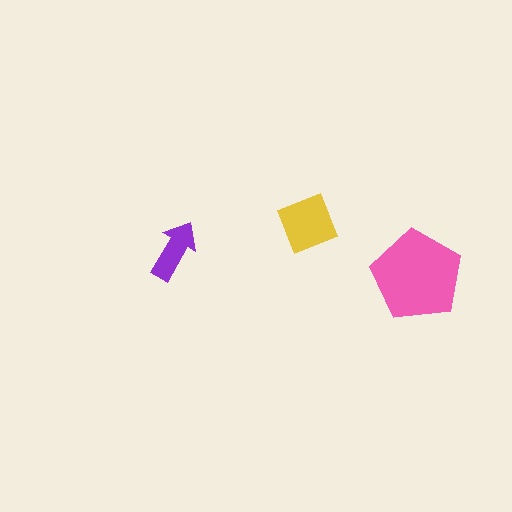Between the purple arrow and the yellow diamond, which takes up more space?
The yellow diamond.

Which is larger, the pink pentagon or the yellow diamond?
The pink pentagon.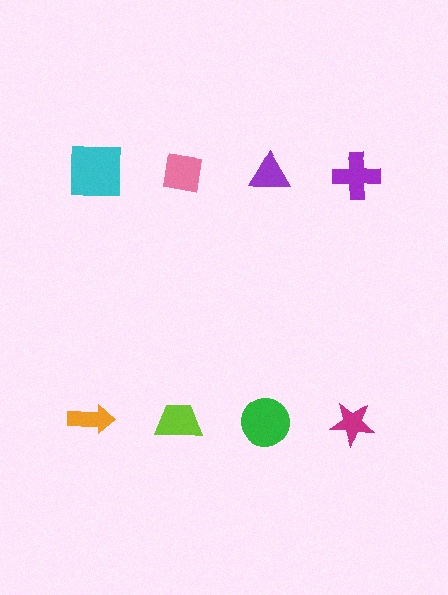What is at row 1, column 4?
A purple cross.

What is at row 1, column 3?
A purple triangle.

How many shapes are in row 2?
4 shapes.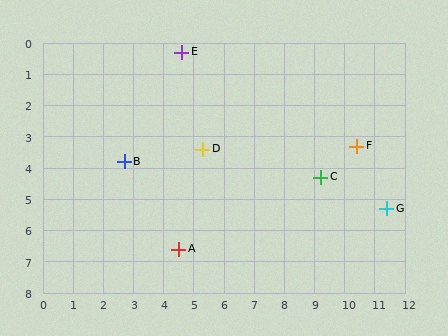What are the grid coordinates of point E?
Point E is at approximately (4.6, 0.3).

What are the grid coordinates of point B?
Point B is at approximately (2.7, 3.8).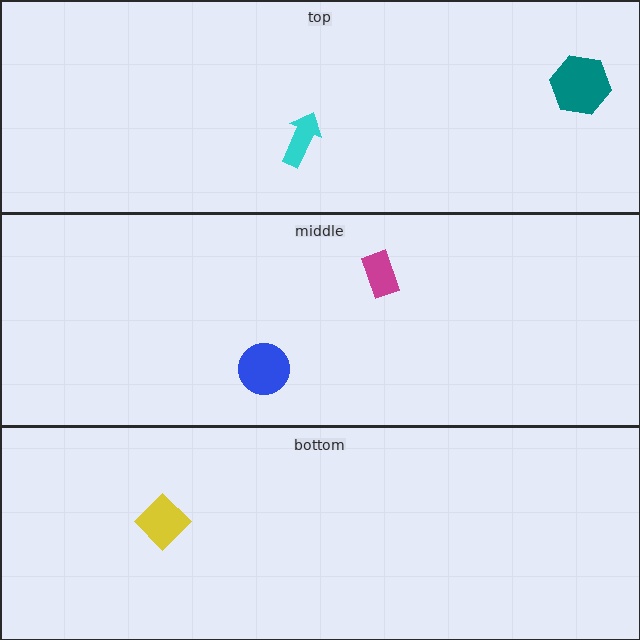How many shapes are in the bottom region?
1.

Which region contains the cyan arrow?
The top region.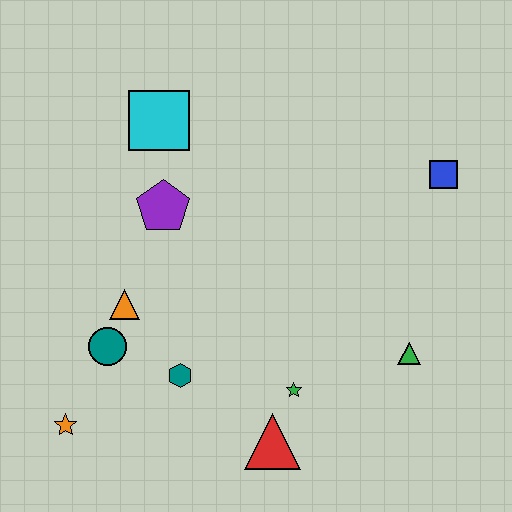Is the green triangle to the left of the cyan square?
No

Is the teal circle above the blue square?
No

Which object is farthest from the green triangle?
The orange star is farthest from the green triangle.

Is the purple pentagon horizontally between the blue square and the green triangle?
No